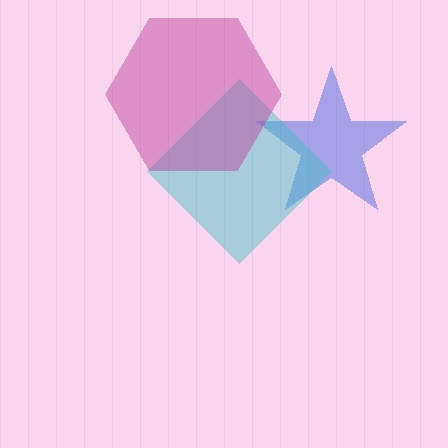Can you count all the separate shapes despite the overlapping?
Yes, there are 3 separate shapes.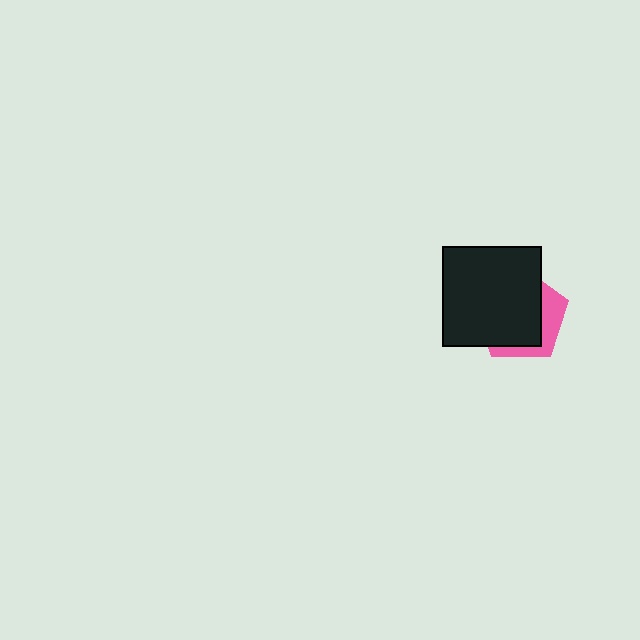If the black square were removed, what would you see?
You would see the complete pink pentagon.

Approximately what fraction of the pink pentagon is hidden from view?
Roughly 70% of the pink pentagon is hidden behind the black square.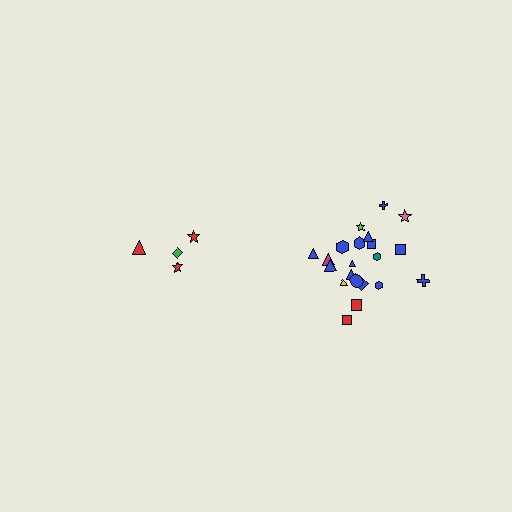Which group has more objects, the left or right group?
The right group.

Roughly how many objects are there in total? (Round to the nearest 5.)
Roughly 25 objects in total.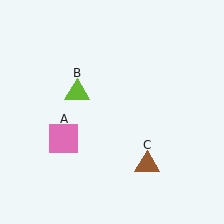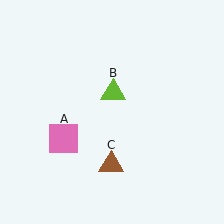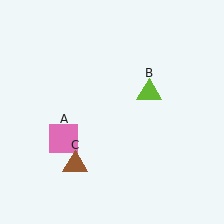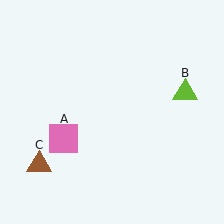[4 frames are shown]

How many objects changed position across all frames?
2 objects changed position: lime triangle (object B), brown triangle (object C).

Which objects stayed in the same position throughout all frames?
Pink square (object A) remained stationary.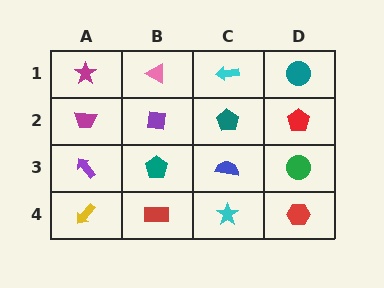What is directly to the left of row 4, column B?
A yellow arrow.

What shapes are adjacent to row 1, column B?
A purple square (row 2, column B), a magenta star (row 1, column A), a cyan arrow (row 1, column C).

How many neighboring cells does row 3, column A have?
3.